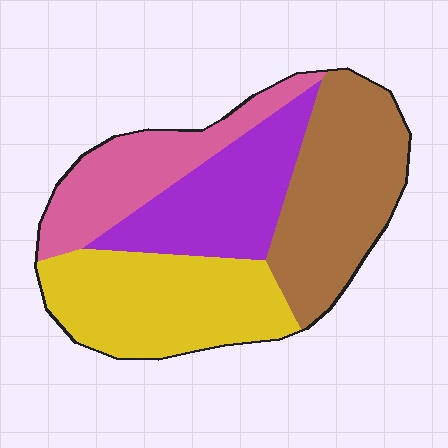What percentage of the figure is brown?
Brown covers 29% of the figure.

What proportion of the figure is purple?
Purple takes up about one fifth (1/5) of the figure.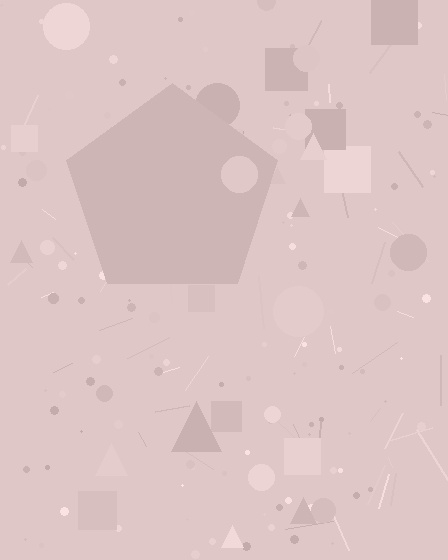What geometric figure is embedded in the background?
A pentagon is embedded in the background.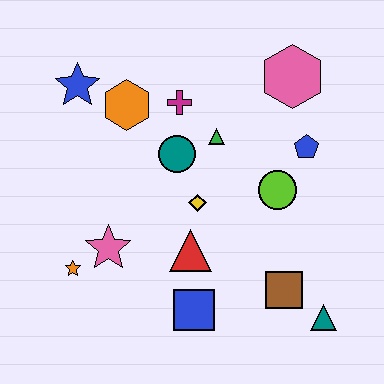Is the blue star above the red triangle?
Yes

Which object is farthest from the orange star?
The pink hexagon is farthest from the orange star.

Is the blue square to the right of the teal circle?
Yes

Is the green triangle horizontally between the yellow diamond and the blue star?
No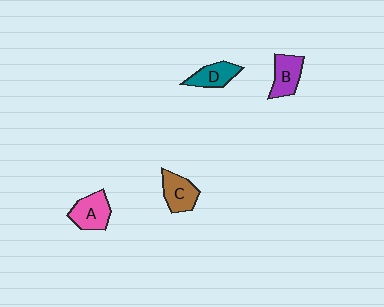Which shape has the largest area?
Shape A (pink).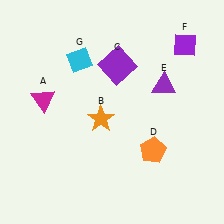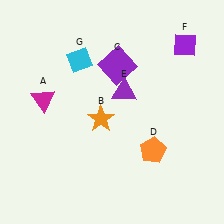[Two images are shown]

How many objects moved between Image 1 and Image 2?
1 object moved between the two images.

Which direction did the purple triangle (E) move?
The purple triangle (E) moved left.